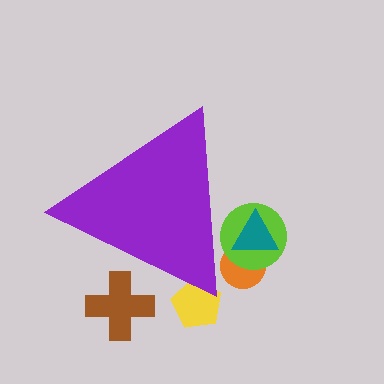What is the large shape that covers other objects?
A purple triangle.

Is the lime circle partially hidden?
Yes, the lime circle is partially hidden behind the purple triangle.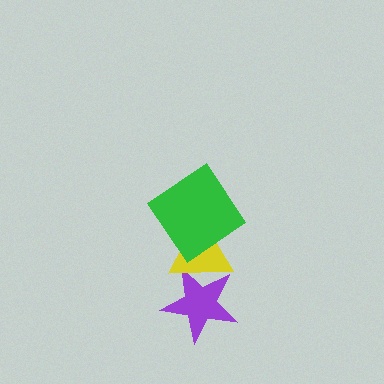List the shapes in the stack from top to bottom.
From top to bottom: the green diamond, the yellow triangle, the purple star.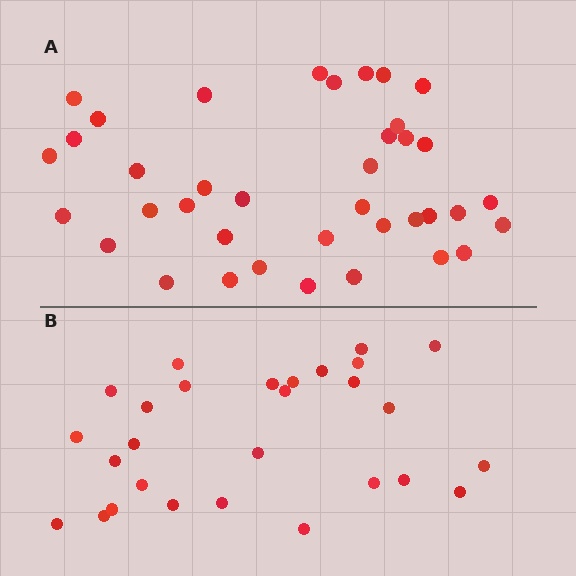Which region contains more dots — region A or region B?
Region A (the top region) has more dots.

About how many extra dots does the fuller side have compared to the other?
Region A has roughly 10 or so more dots than region B.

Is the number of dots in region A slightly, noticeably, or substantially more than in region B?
Region A has noticeably more, but not dramatically so. The ratio is roughly 1.4 to 1.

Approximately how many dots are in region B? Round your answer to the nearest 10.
About 30 dots. (The exact count is 28, which rounds to 30.)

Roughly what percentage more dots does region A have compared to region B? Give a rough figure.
About 35% more.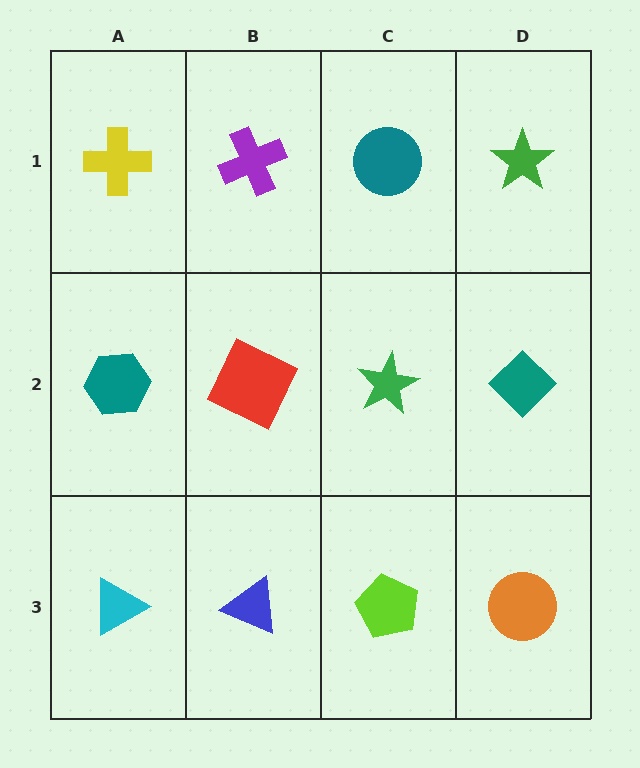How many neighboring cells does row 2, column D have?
3.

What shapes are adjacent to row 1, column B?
A red square (row 2, column B), a yellow cross (row 1, column A), a teal circle (row 1, column C).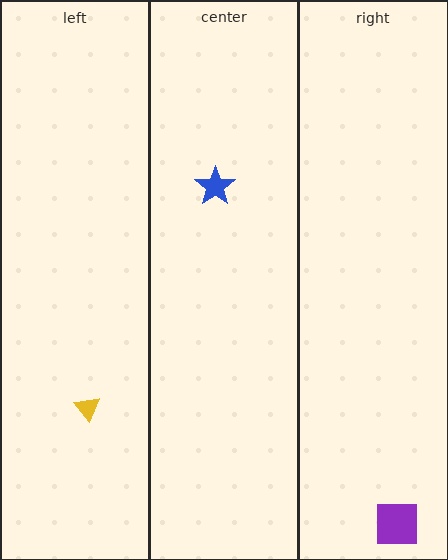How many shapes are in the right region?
1.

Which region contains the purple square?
The right region.